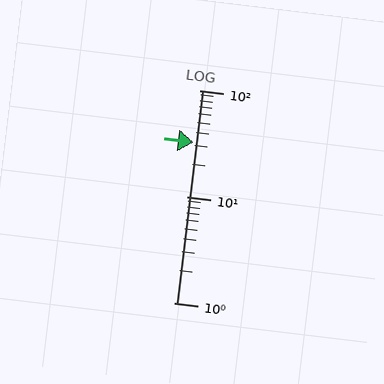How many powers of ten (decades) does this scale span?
The scale spans 2 decades, from 1 to 100.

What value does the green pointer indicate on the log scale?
The pointer indicates approximately 32.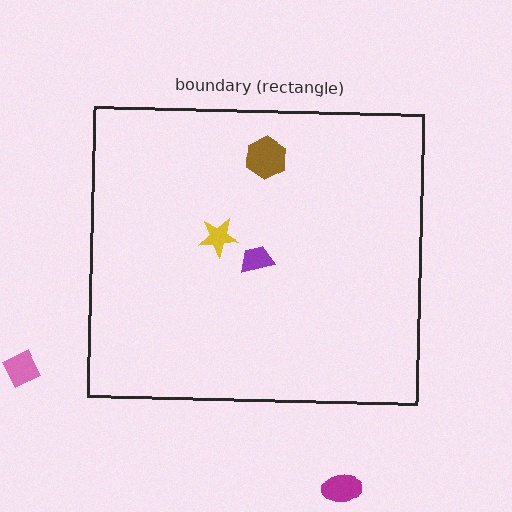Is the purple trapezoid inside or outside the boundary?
Inside.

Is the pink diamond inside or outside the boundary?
Outside.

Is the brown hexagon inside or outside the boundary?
Inside.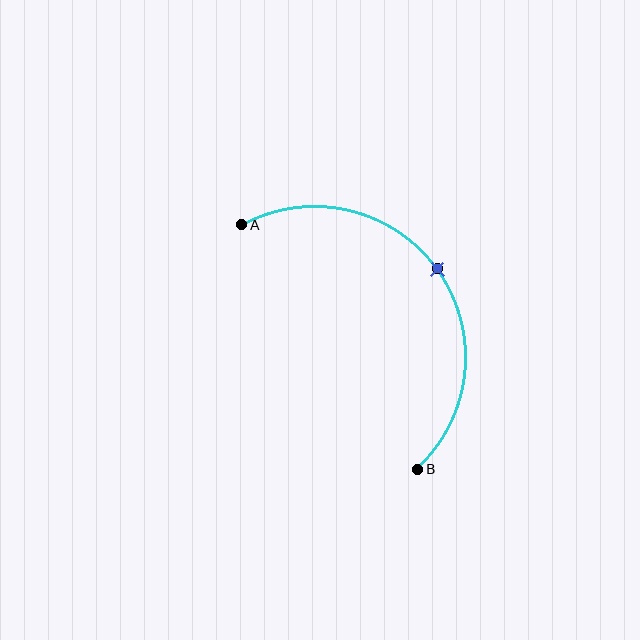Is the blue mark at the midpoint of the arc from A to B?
Yes. The blue mark lies on the arc at equal arc-length from both A and B — it is the arc midpoint.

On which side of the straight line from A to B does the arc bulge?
The arc bulges above and to the right of the straight line connecting A and B.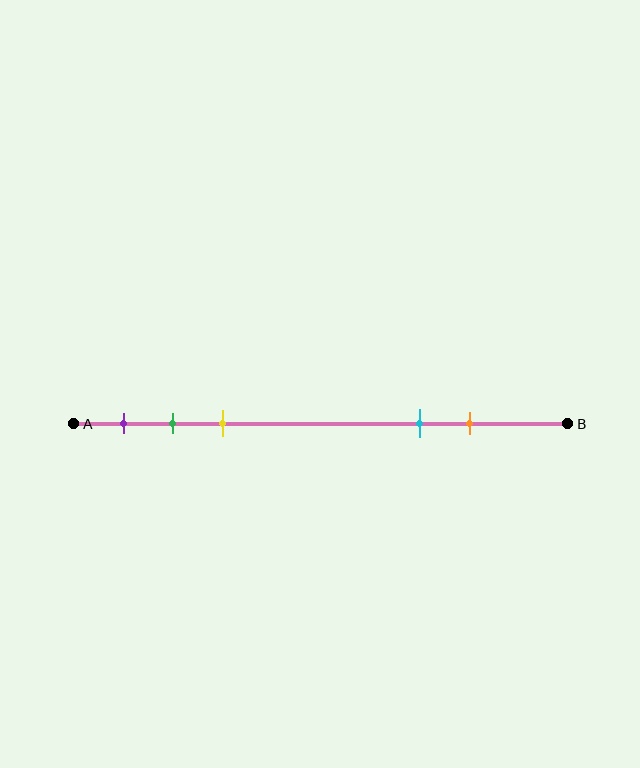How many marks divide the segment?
There are 5 marks dividing the segment.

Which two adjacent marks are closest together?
The green and yellow marks are the closest adjacent pair.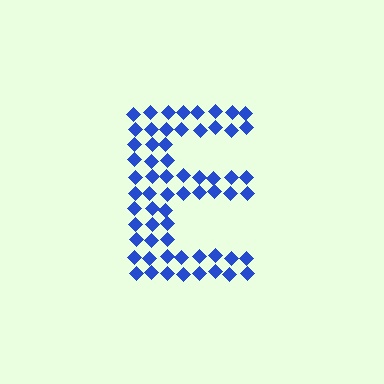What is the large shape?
The large shape is the letter E.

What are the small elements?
The small elements are diamonds.